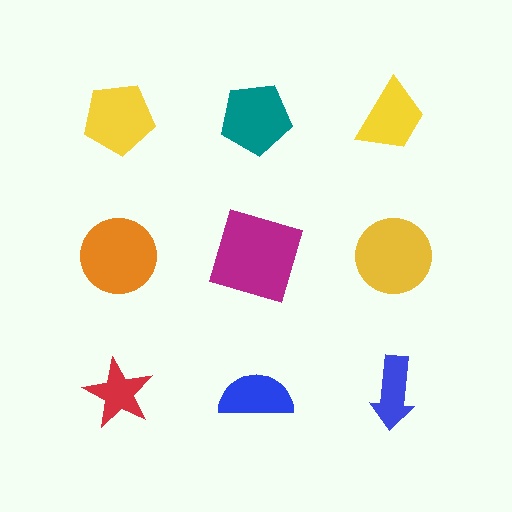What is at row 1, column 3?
A yellow trapezoid.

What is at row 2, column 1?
An orange circle.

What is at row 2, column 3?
A yellow circle.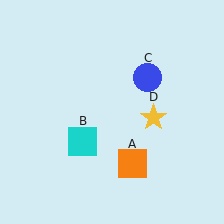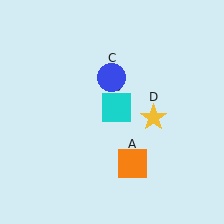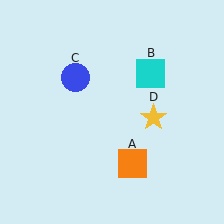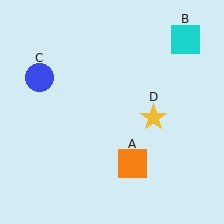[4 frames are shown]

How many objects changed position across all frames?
2 objects changed position: cyan square (object B), blue circle (object C).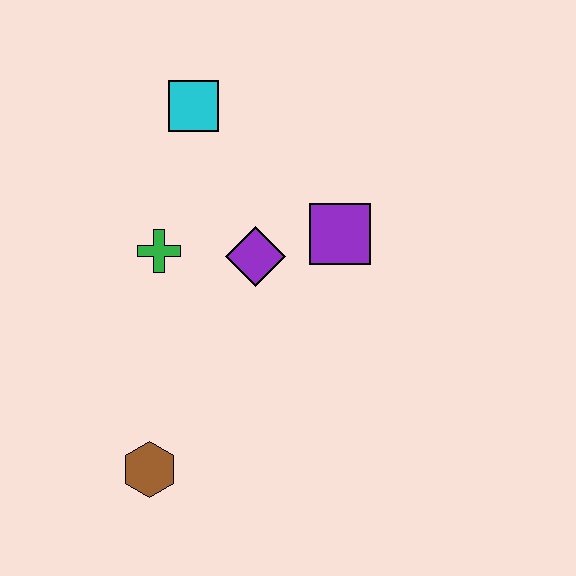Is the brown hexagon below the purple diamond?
Yes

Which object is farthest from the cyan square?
The brown hexagon is farthest from the cyan square.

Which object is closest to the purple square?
The purple diamond is closest to the purple square.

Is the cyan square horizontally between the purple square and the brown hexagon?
Yes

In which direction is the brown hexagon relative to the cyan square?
The brown hexagon is below the cyan square.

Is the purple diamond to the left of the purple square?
Yes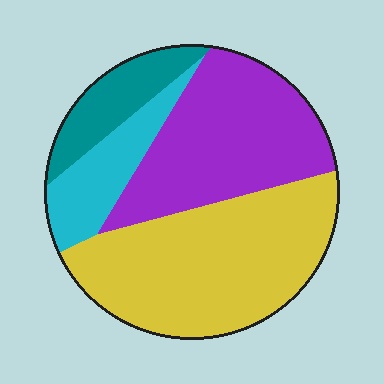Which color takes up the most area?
Yellow, at roughly 45%.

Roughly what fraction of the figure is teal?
Teal covers 11% of the figure.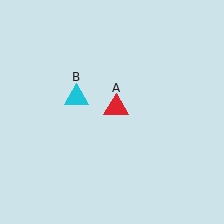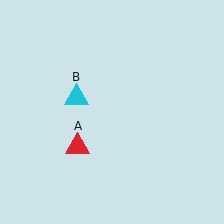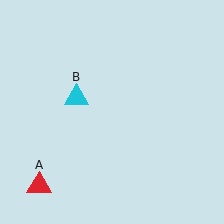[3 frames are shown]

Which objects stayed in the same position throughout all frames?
Cyan triangle (object B) remained stationary.